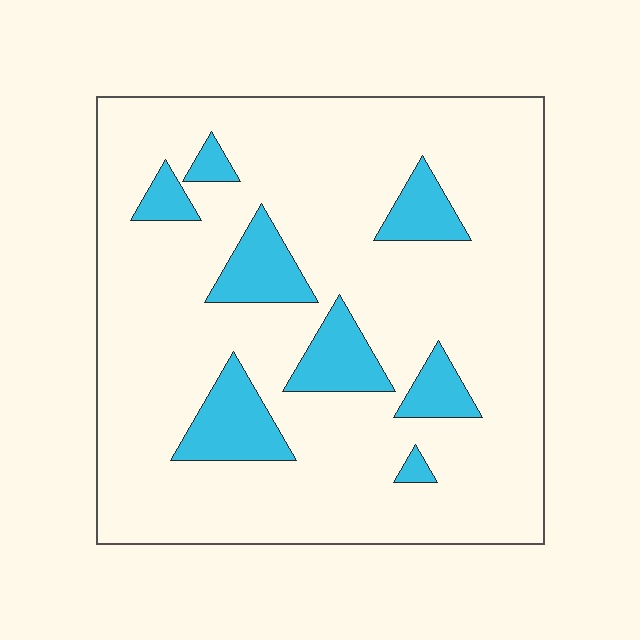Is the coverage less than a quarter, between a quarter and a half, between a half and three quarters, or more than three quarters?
Less than a quarter.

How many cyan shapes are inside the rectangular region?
8.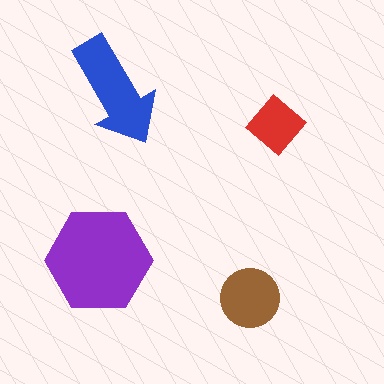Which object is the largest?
The purple hexagon.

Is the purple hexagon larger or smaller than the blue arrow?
Larger.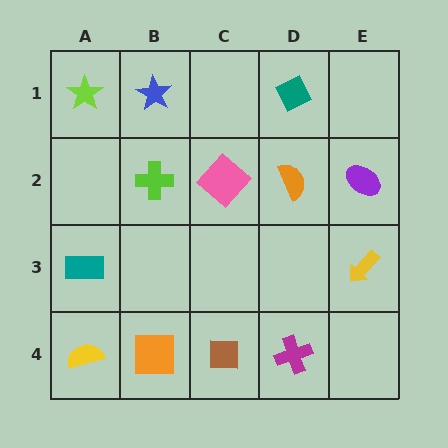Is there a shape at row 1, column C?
No, that cell is empty.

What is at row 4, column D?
A magenta cross.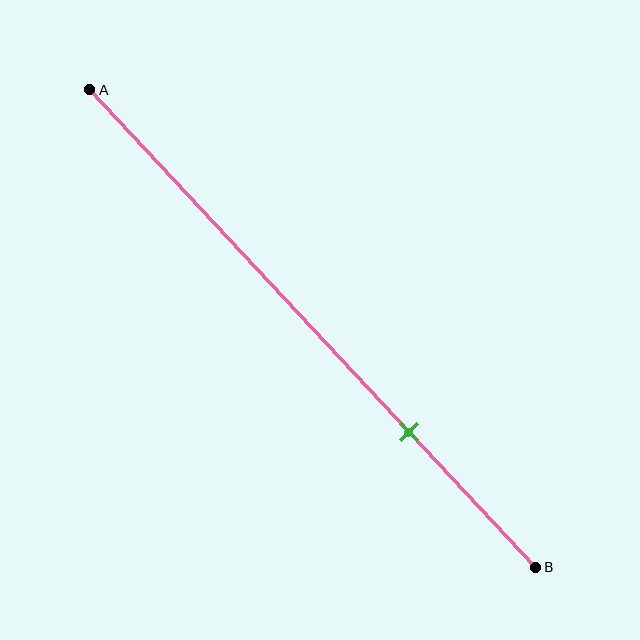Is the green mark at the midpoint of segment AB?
No, the mark is at about 70% from A, not at the 50% midpoint.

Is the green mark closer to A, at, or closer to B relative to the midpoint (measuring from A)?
The green mark is closer to point B than the midpoint of segment AB.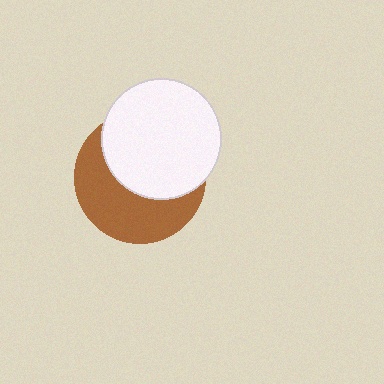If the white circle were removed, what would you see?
You would see the complete brown circle.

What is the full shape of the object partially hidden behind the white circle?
The partially hidden object is a brown circle.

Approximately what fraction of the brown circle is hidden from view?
Roughly 52% of the brown circle is hidden behind the white circle.